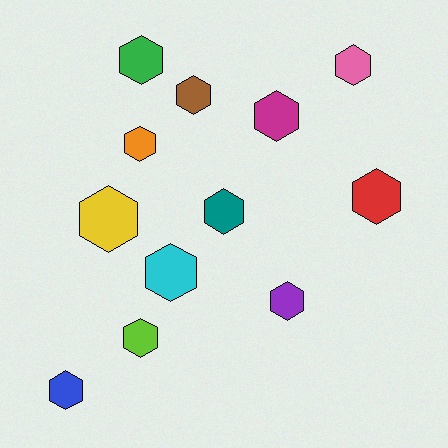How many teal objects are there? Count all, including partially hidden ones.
There is 1 teal object.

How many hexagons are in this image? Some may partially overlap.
There are 12 hexagons.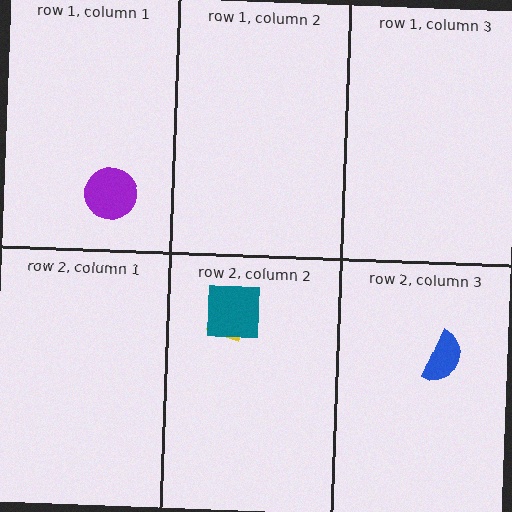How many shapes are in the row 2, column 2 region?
2.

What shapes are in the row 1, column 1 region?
The purple circle.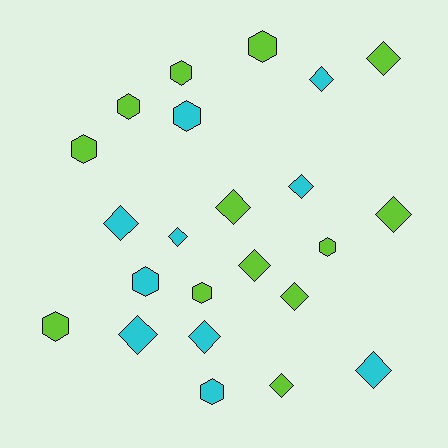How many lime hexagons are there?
There are 7 lime hexagons.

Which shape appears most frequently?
Diamond, with 13 objects.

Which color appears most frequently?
Lime, with 13 objects.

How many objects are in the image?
There are 23 objects.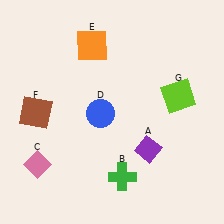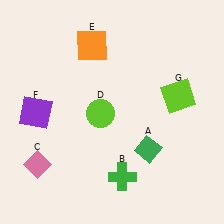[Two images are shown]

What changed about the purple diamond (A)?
In Image 1, A is purple. In Image 2, it changed to green.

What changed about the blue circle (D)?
In Image 1, D is blue. In Image 2, it changed to lime.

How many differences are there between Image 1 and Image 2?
There are 3 differences between the two images.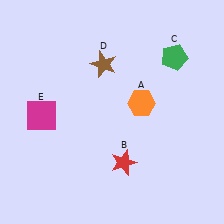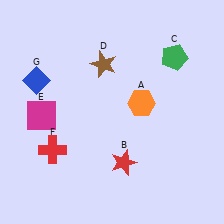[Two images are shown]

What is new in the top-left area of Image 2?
A blue diamond (G) was added in the top-left area of Image 2.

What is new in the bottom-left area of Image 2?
A red cross (F) was added in the bottom-left area of Image 2.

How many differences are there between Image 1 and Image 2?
There are 2 differences between the two images.